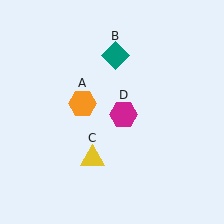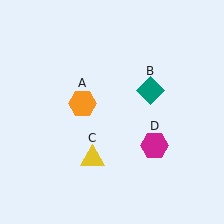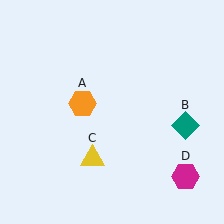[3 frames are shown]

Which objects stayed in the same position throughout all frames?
Orange hexagon (object A) and yellow triangle (object C) remained stationary.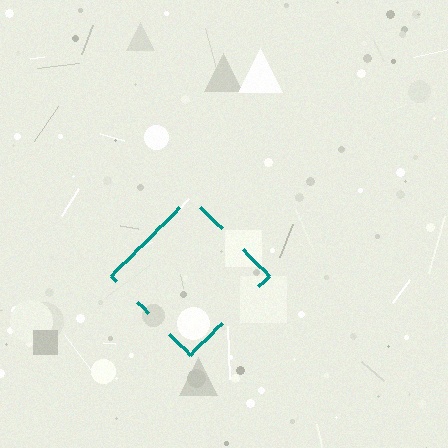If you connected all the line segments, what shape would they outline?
They would outline a diamond.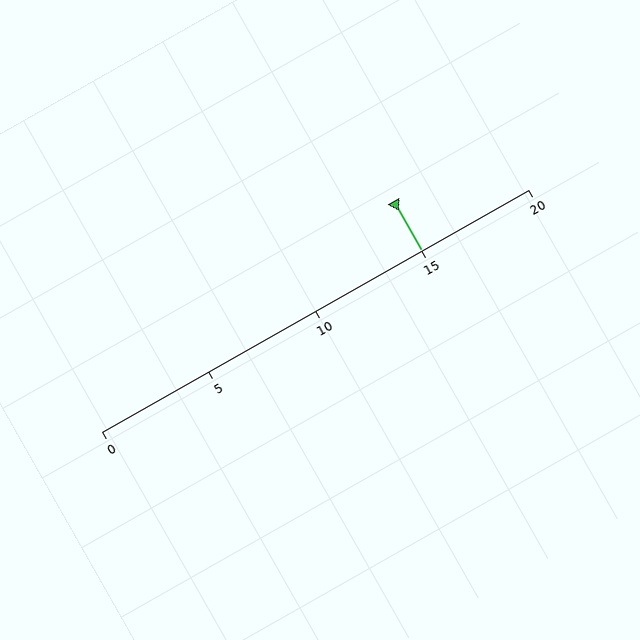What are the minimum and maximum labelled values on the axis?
The axis runs from 0 to 20.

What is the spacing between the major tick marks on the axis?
The major ticks are spaced 5 apart.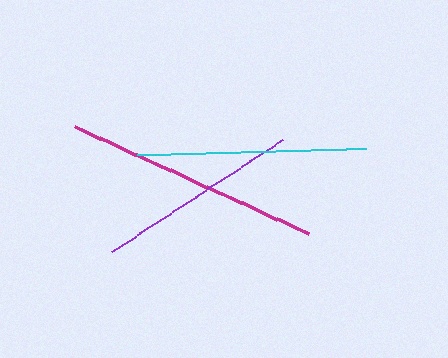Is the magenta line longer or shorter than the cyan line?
The magenta line is longer than the cyan line.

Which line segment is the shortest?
The purple line is the shortest at approximately 204 pixels.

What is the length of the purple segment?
The purple segment is approximately 204 pixels long.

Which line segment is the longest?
The magenta line is the longest at approximately 257 pixels.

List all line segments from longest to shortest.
From longest to shortest: magenta, cyan, purple.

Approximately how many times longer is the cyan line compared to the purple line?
The cyan line is approximately 1.1 times the length of the purple line.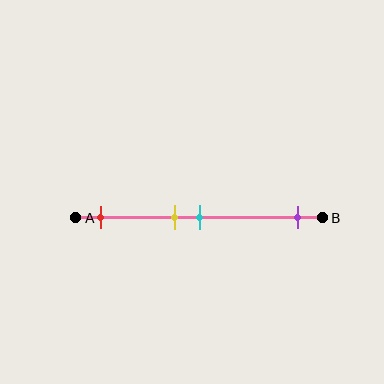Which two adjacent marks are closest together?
The yellow and cyan marks are the closest adjacent pair.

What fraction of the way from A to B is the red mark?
The red mark is approximately 10% (0.1) of the way from A to B.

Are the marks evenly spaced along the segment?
No, the marks are not evenly spaced.